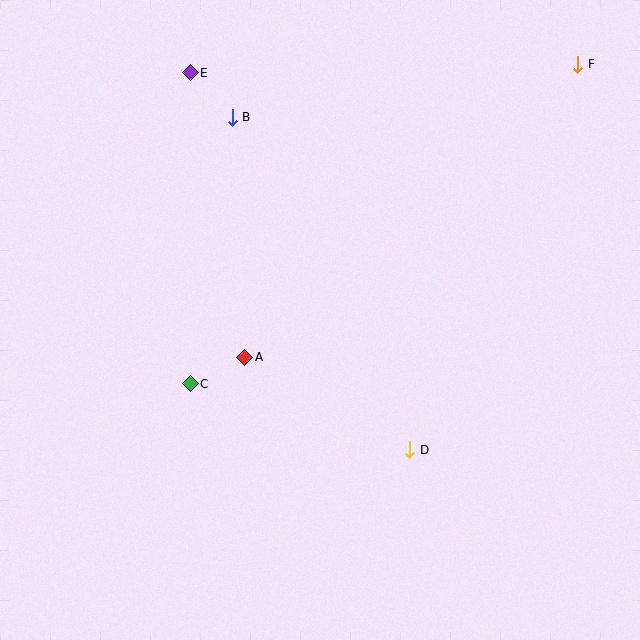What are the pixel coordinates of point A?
Point A is at (245, 357).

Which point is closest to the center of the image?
Point A at (245, 357) is closest to the center.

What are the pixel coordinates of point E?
Point E is at (190, 73).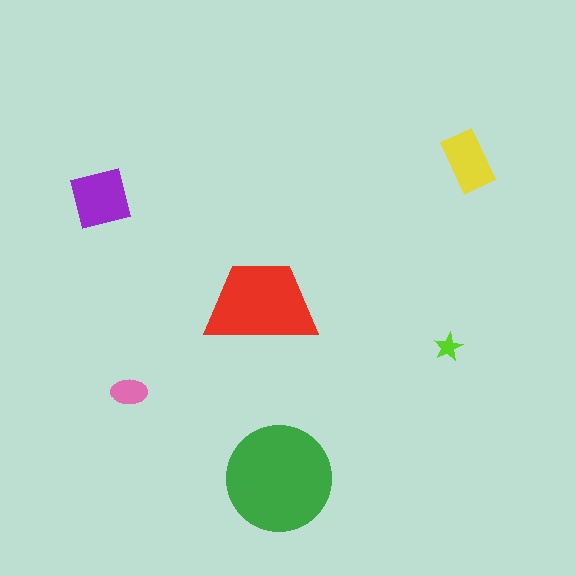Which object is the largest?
The green circle.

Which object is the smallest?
The lime star.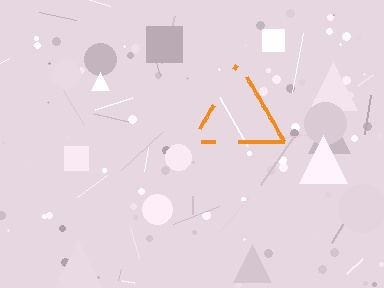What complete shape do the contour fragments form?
The contour fragments form a triangle.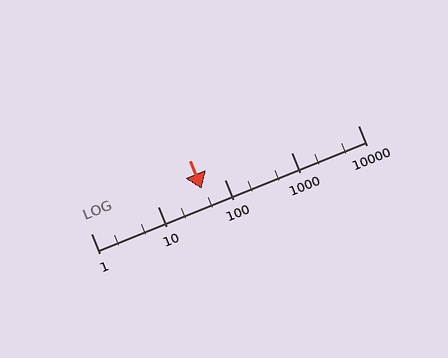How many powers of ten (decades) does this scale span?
The scale spans 4 decades, from 1 to 10000.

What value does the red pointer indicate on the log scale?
The pointer indicates approximately 45.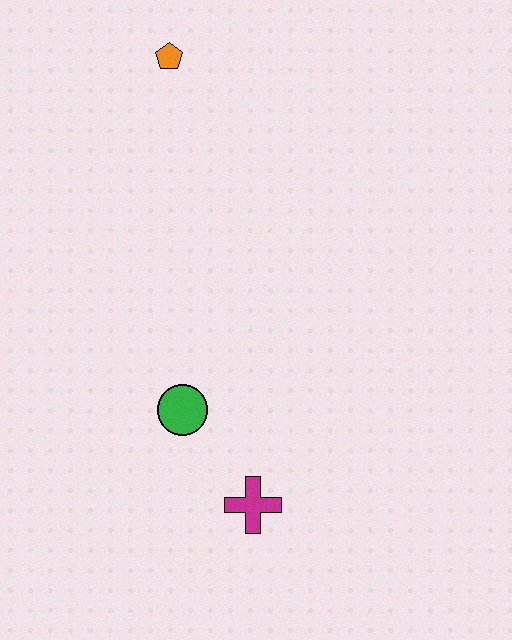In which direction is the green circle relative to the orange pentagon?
The green circle is below the orange pentagon.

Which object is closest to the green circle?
The magenta cross is closest to the green circle.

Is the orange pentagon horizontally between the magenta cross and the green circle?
No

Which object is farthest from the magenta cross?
The orange pentagon is farthest from the magenta cross.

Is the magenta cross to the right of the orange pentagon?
Yes